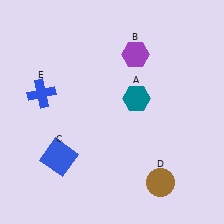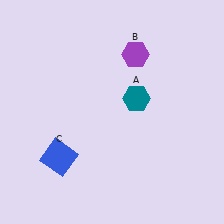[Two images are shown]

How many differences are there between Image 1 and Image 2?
There are 2 differences between the two images.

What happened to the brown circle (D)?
The brown circle (D) was removed in Image 2. It was in the bottom-right area of Image 1.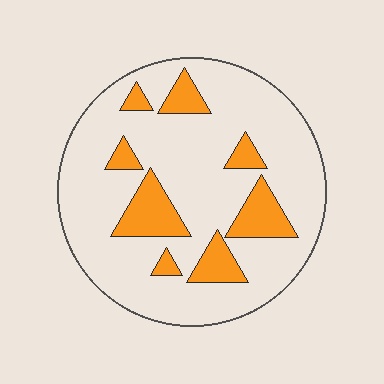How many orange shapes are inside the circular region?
8.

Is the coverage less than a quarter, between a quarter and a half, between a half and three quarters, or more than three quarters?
Less than a quarter.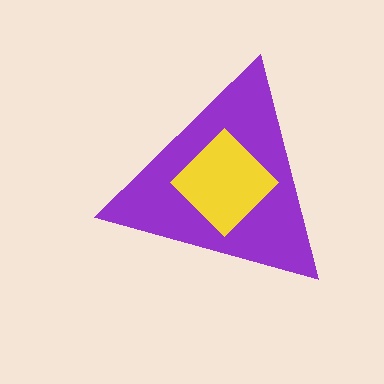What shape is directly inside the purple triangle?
The yellow diamond.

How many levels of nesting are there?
2.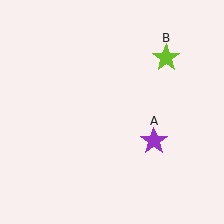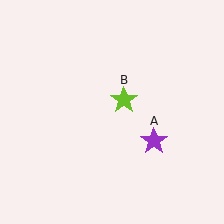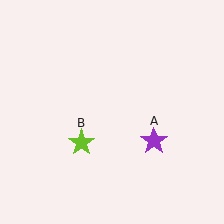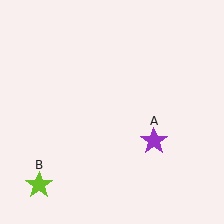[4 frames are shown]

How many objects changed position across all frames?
1 object changed position: lime star (object B).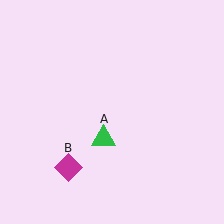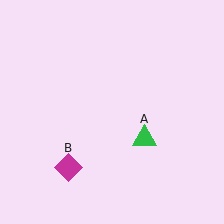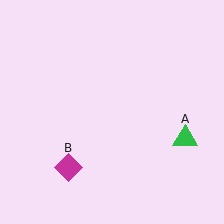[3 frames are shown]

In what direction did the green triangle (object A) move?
The green triangle (object A) moved right.